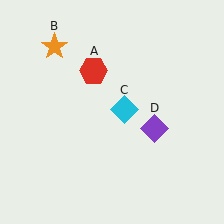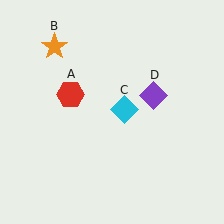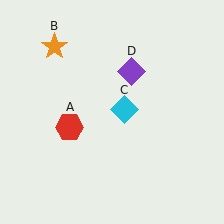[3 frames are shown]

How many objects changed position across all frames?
2 objects changed position: red hexagon (object A), purple diamond (object D).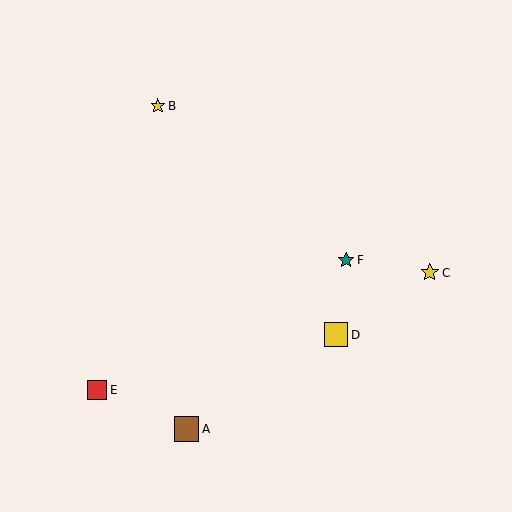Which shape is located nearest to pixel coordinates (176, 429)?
The brown square (labeled A) at (187, 429) is nearest to that location.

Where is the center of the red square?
The center of the red square is at (97, 390).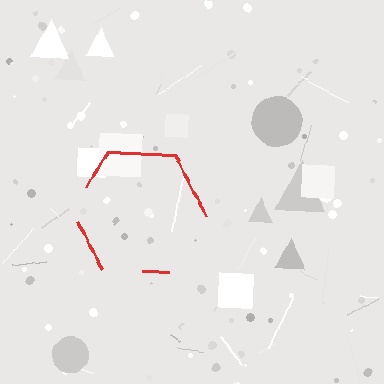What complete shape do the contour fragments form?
The contour fragments form a hexagon.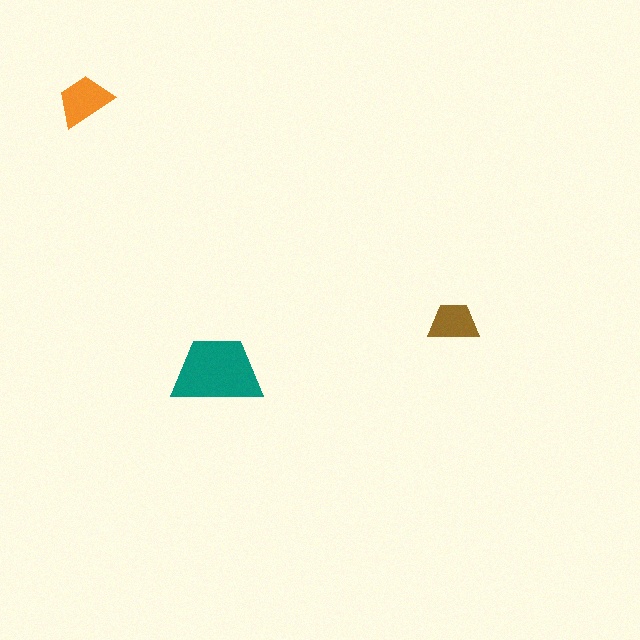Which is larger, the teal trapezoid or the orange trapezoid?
The teal one.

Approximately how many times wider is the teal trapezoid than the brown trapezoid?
About 2 times wider.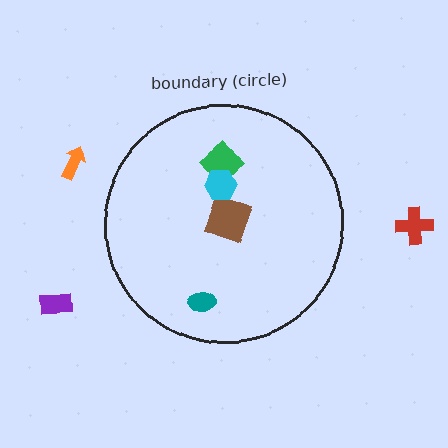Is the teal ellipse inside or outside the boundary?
Inside.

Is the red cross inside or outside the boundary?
Outside.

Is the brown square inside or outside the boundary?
Inside.